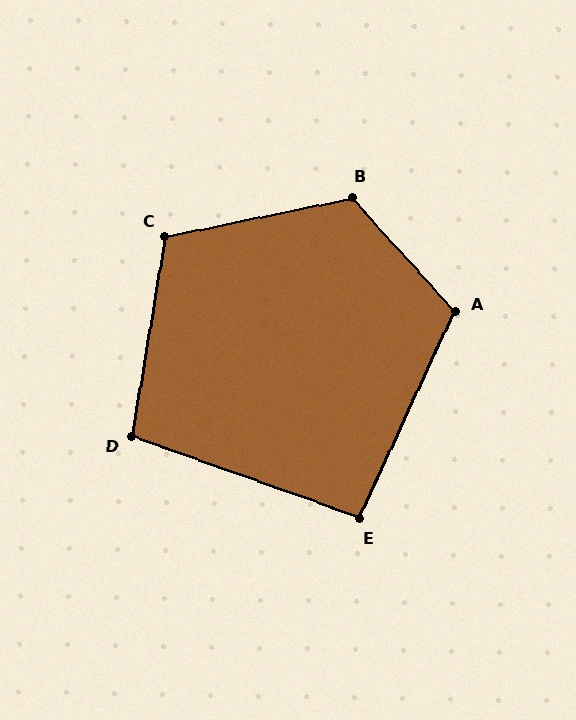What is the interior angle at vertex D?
Approximately 100 degrees (obtuse).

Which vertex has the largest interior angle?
B, at approximately 121 degrees.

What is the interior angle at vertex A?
Approximately 113 degrees (obtuse).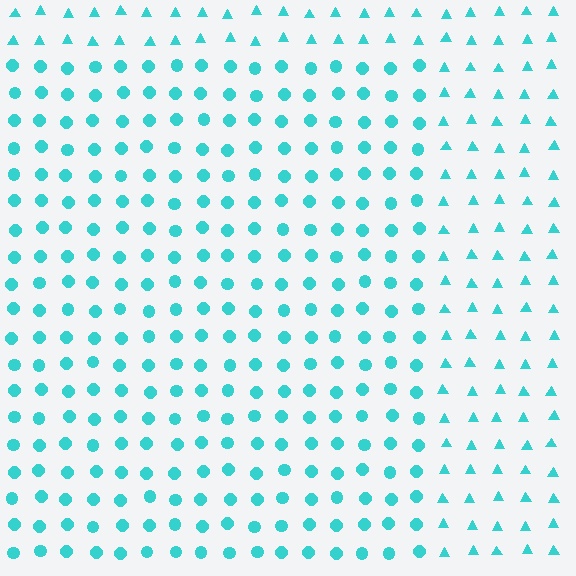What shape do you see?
I see a rectangle.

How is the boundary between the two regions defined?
The boundary is defined by a change in element shape: circles inside vs. triangles outside. All elements share the same color and spacing.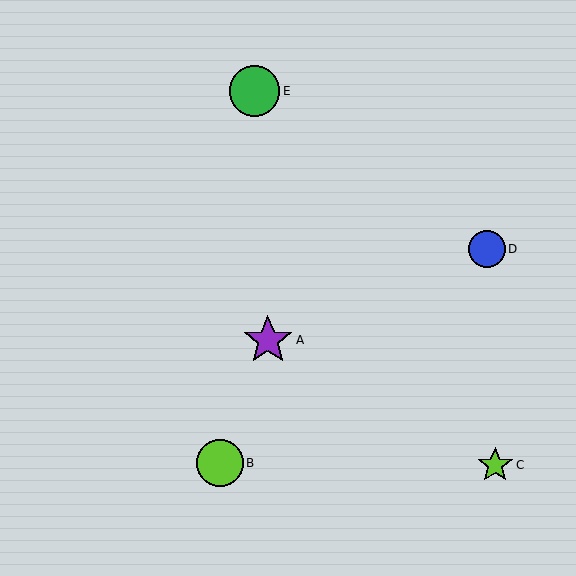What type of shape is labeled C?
Shape C is a lime star.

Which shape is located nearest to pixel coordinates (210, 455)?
The lime circle (labeled B) at (220, 463) is nearest to that location.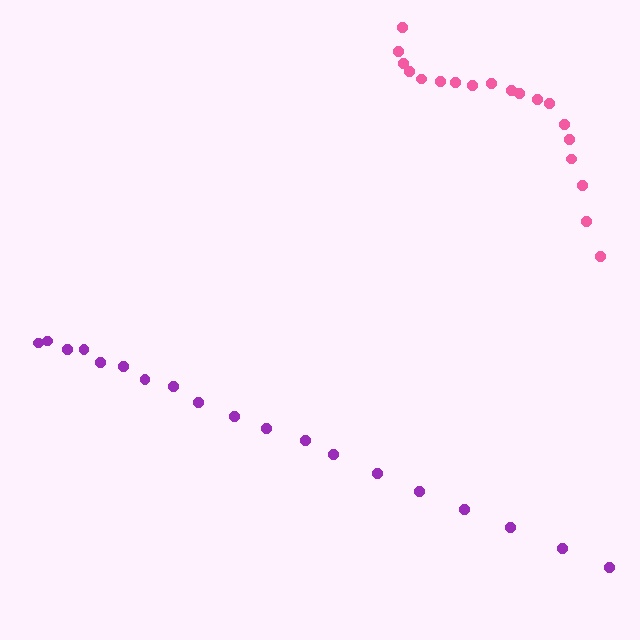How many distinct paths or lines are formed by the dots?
There are 2 distinct paths.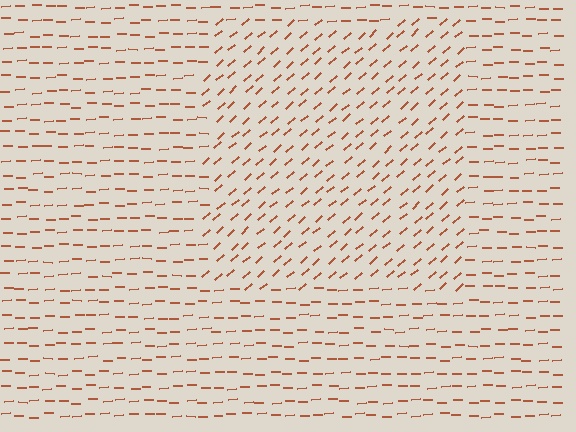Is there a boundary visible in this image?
Yes, there is a texture boundary formed by a change in line orientation.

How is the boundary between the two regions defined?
The boundary is defined purely by a change in line orientation (approximately 39 degrees difference). All lines are the same color and thickness.